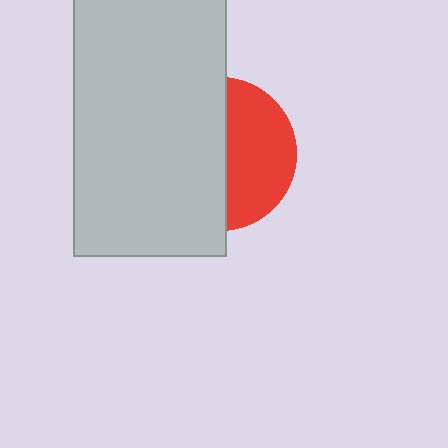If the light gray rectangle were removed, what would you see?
You would see the complete red circle.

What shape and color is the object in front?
The object in front is a light gray rectangle.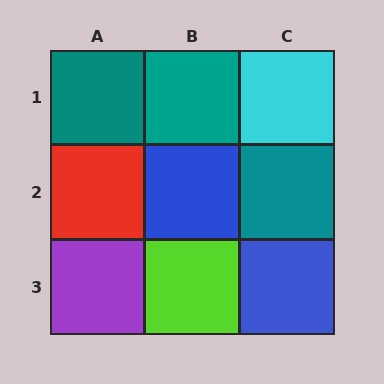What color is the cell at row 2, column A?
Red.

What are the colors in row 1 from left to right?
Teal, teal, cyan.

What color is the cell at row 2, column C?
Teal.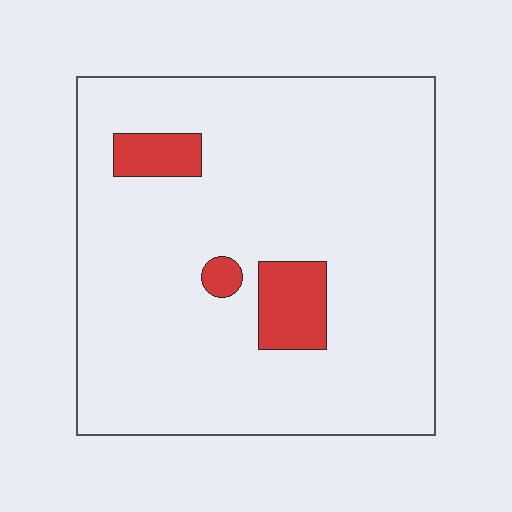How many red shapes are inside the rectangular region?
3.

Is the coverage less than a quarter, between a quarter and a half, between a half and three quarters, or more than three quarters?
Less than a quarter.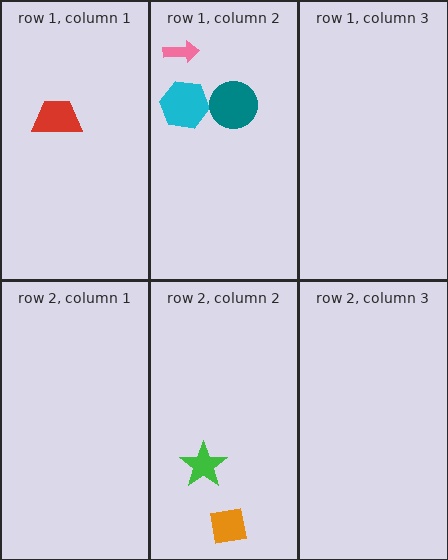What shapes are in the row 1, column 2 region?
The cyan hexagon, the teal circle, the pink arrow.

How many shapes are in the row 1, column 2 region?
3.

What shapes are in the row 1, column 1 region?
The red trapezoid.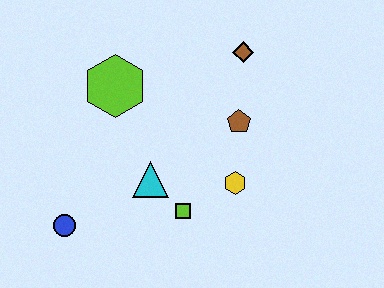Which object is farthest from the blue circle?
The brown diamond is farthest from the blue circle.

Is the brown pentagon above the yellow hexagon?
Yes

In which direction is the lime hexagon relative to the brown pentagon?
The lime hexagon is to the left of the brown pentagon.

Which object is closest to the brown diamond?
The brown pentagon is closest to the brown diamond.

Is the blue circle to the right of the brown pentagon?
No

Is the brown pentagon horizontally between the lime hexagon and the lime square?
No